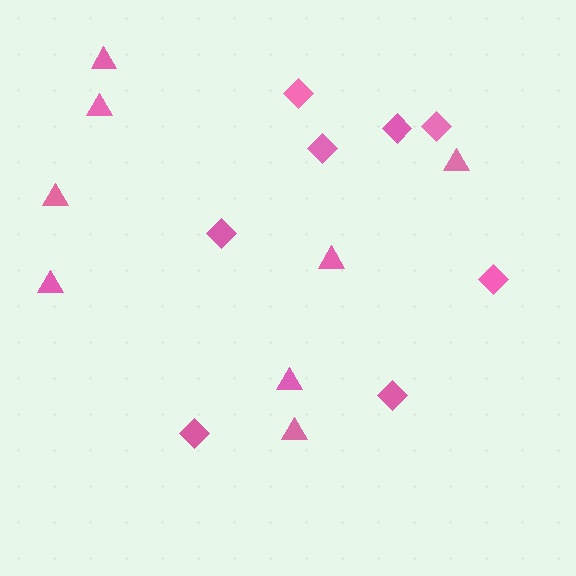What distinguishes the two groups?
There are 2 groups: one group of diamonds (8) and one group of triangles (8).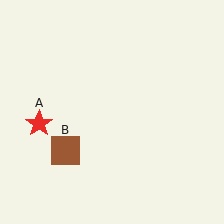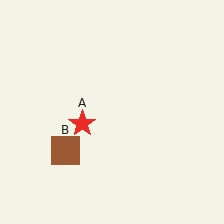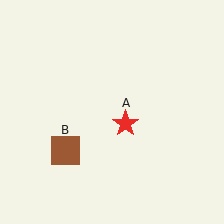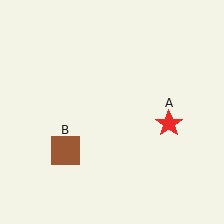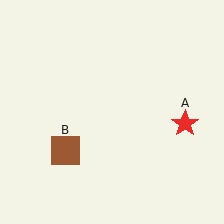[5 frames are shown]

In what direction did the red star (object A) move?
The red star (object A) moved right.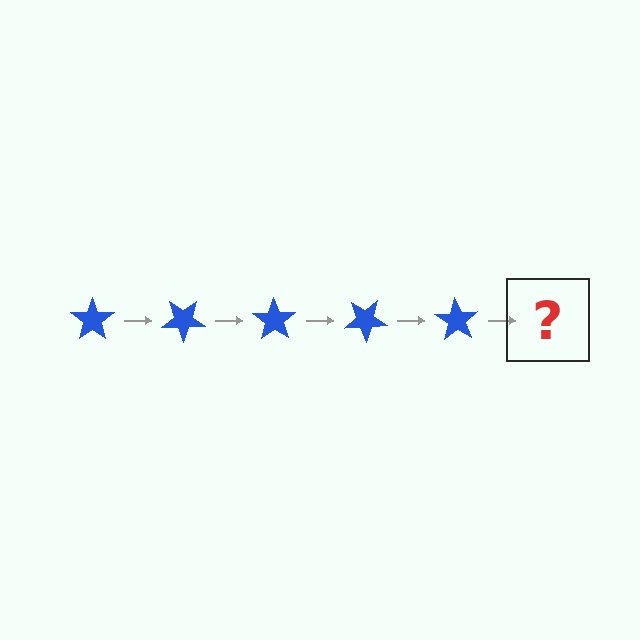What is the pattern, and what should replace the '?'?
The pattern is that the star rotates 35 degrees each step. The '?' should be a blue star rotated 175 degrees.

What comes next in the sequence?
The next element should be a blue star rotated 175 degrees.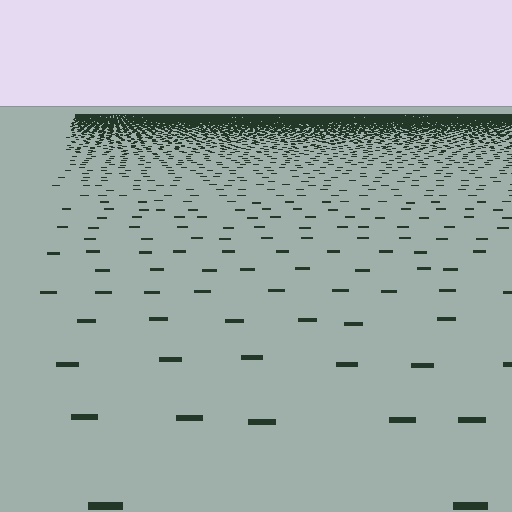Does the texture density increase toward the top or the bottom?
Density increases toward the top.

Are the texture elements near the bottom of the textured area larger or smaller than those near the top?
Larger. Near the bottom, elements are closer to the viewer and appear at a bigger on-screen size.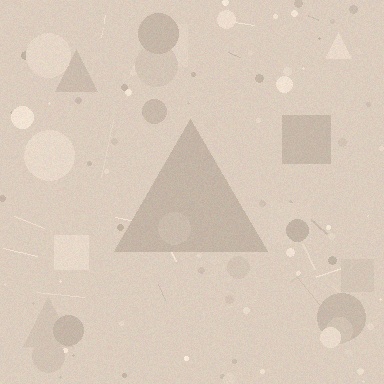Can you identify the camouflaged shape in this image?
The camouflaged shape is a triangle.